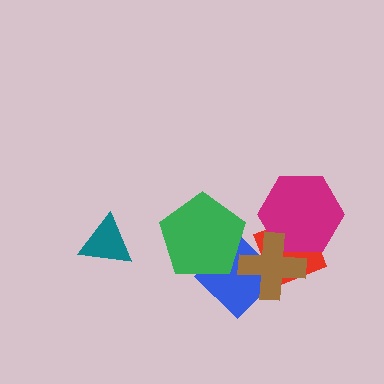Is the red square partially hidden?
Yes, it is partially covered by another shape.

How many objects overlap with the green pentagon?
1 object overlaps with the green pentagon.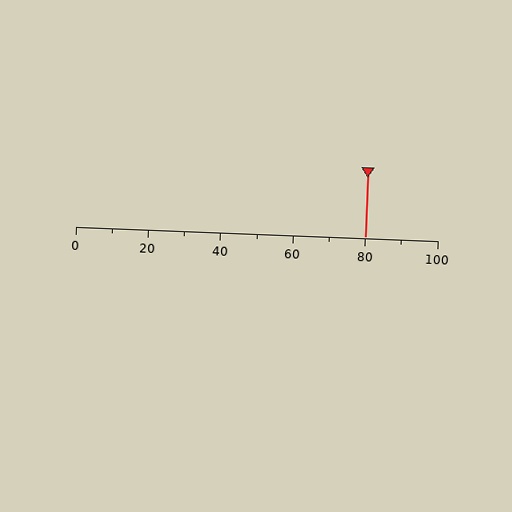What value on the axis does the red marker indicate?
The marker indicates approximately 80.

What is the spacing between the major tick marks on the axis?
The major ticks are spaced 20 apart.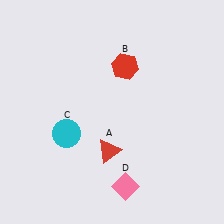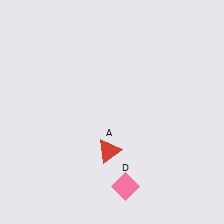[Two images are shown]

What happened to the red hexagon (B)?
The red hexagon (B) was removed in Image 2. It was in the top-right area of Image 1.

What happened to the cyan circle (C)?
The cyan circle (C) was removed in Image 2. It was in the bottom-left area of Image 1.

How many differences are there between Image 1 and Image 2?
There are 2 differences between the two images.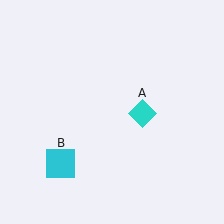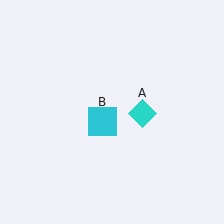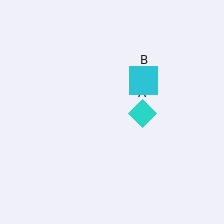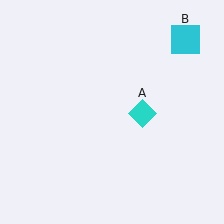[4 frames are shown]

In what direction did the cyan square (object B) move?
The cyan square (object B) moved up and to the right.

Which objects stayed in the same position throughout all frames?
Cyan diamond (object A) remained stationary.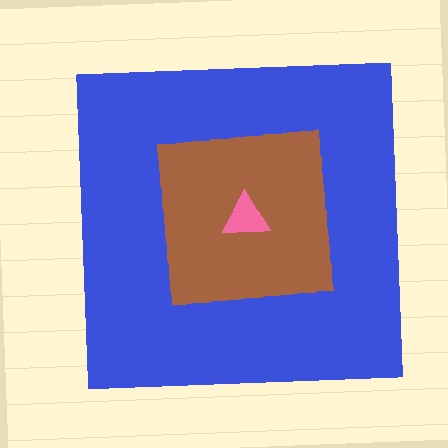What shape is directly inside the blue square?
The brown square.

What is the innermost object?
The pink triangle.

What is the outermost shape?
The blue square.